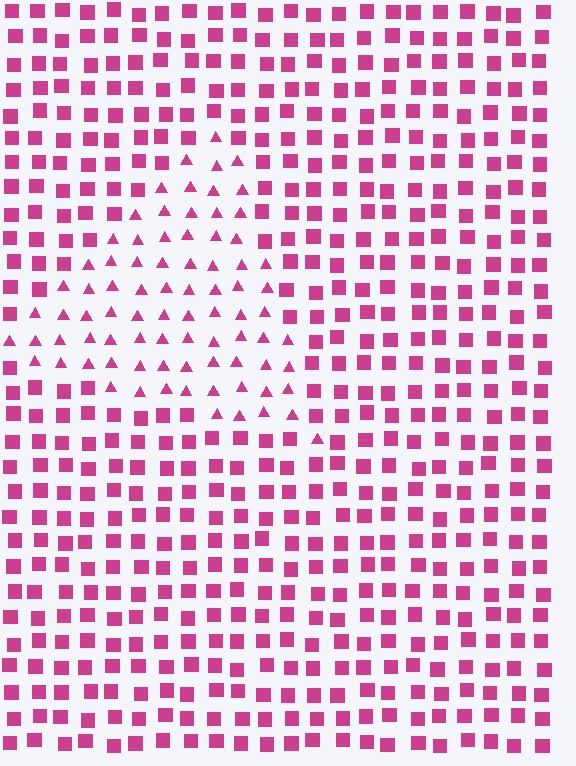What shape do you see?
I see a triangle.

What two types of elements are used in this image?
The image uses triangles inside the triangle region and squares outside it.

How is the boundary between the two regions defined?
The boundary is defined by a change in element shape: triangles inside vs. squares outside. All elements share the same color and spacing.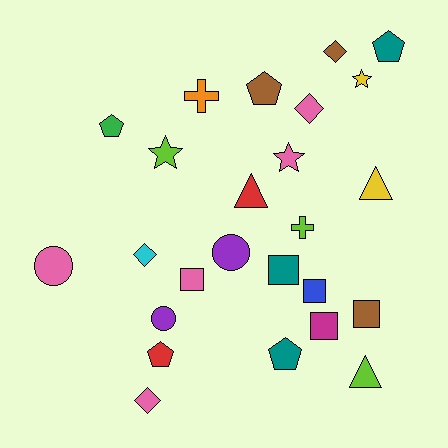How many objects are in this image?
There are 25 objects.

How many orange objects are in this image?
There is 1 orange object.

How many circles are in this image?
There are 3 circles.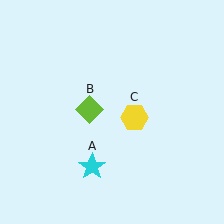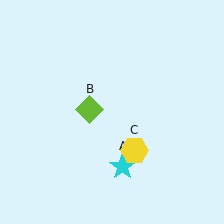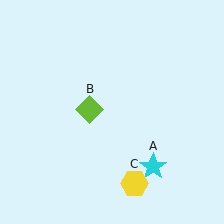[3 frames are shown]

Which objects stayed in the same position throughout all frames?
Lime diamond (object B) remained stationary.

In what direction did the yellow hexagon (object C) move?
The yellow hexagon (object C) moved down.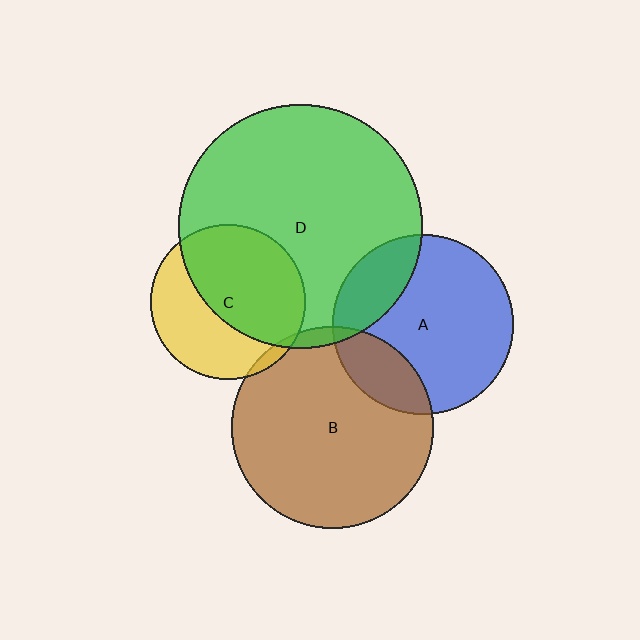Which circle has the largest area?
Circle D (green).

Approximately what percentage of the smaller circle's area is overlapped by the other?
Approximately 20%.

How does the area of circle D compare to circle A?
Approximately 1.8 times.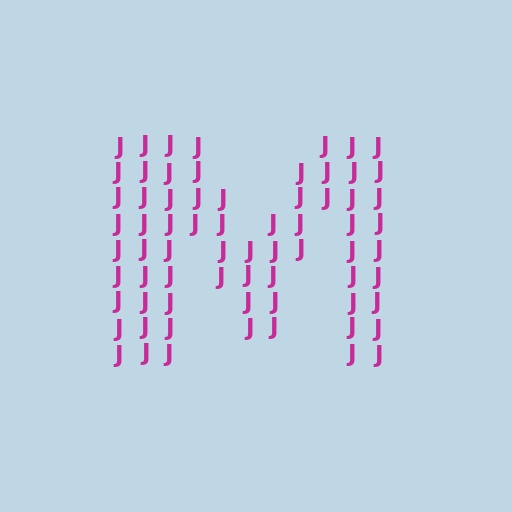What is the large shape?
The large shape is the letter M.